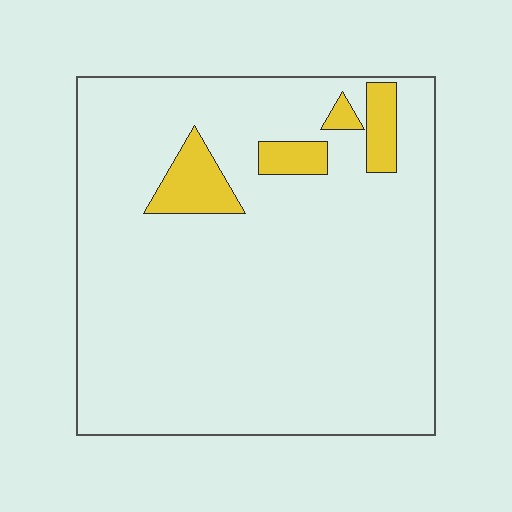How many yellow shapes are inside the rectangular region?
4.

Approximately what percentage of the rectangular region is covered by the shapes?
Approximately 10%.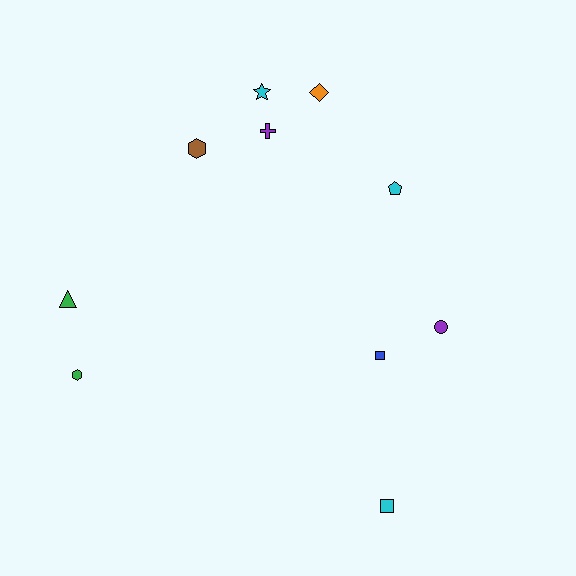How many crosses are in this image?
There is 1 cross.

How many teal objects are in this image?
There are no teal objects.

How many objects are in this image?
There are 10 objects.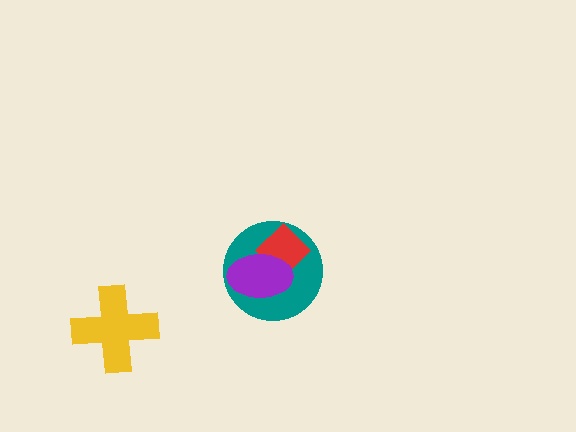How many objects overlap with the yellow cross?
0 objects overlap with the yellow cross.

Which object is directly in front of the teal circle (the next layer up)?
The red diamond is directly in front of the teal circle.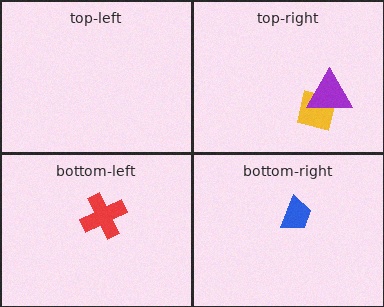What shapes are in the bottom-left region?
The red cross.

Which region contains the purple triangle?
The top-right region.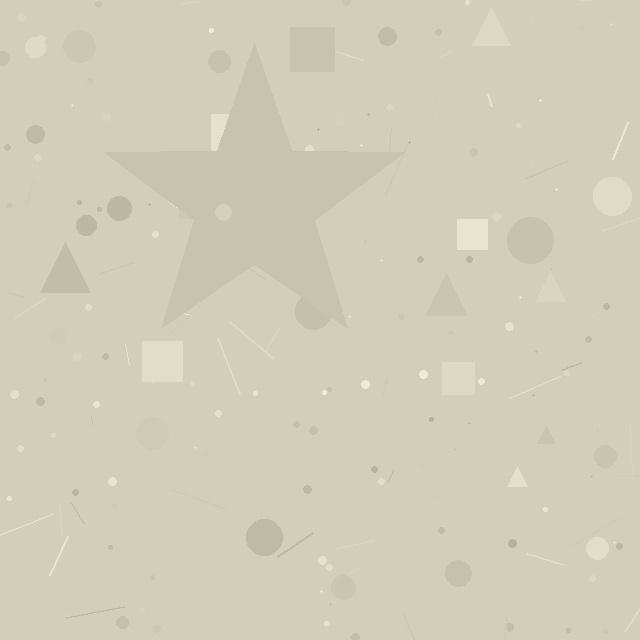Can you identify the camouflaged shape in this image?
The camouflaged shape is a star.